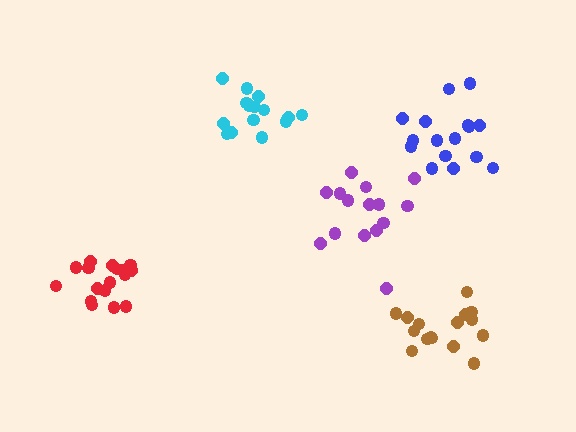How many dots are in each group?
Group 1: 15 dots, Group 2: 16 dots, Group 3: 16 dots, Group 4: 17 dots, Group 5: 15 dots (79 total).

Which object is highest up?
The cyan cluster is topmost.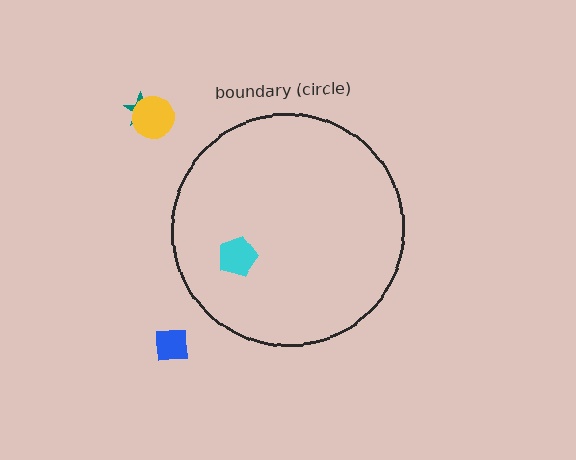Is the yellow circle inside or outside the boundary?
Outside.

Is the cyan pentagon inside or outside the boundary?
Inside.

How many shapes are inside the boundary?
1 inside, 3 outside.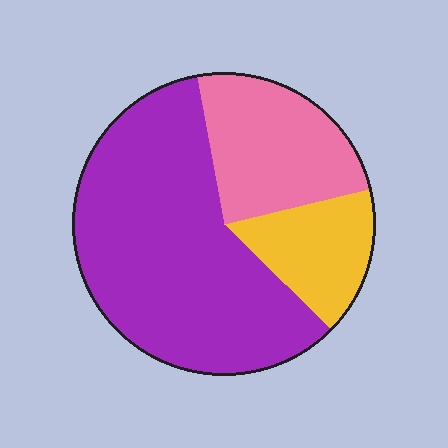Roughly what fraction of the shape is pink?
Pink takes up about one quarter (1/4) of the shape.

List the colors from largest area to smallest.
From largest to smallest: purple, pink, yellow.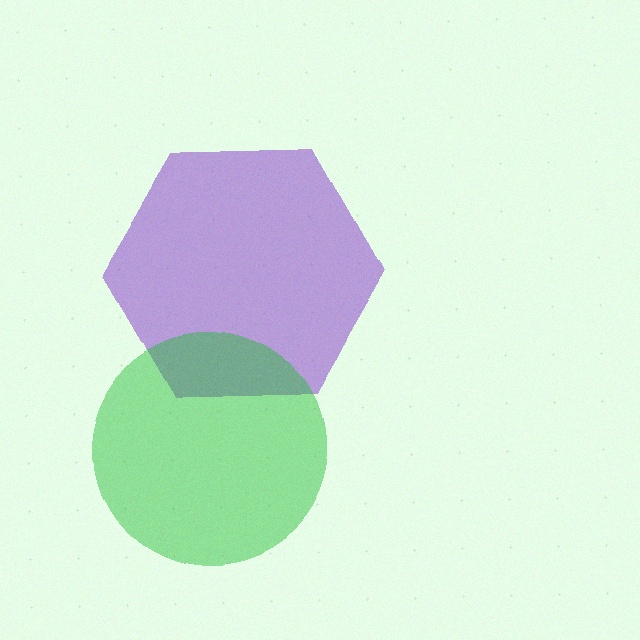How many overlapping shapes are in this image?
There are 2 overlapping shapes in the image.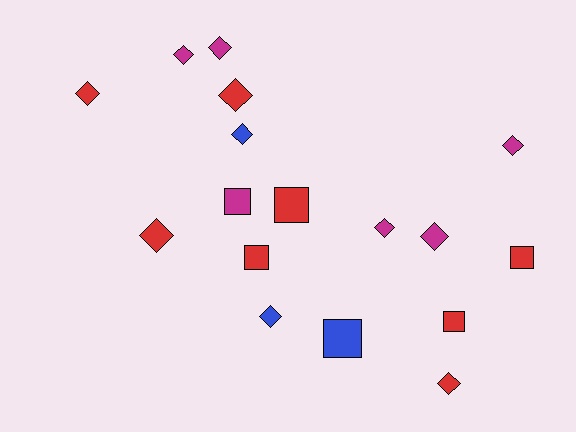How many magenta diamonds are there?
There are 5 magenta diamonds.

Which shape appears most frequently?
Diamond, with 11 objects.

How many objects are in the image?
There are 17 objects.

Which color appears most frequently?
Red, with 8 objects.